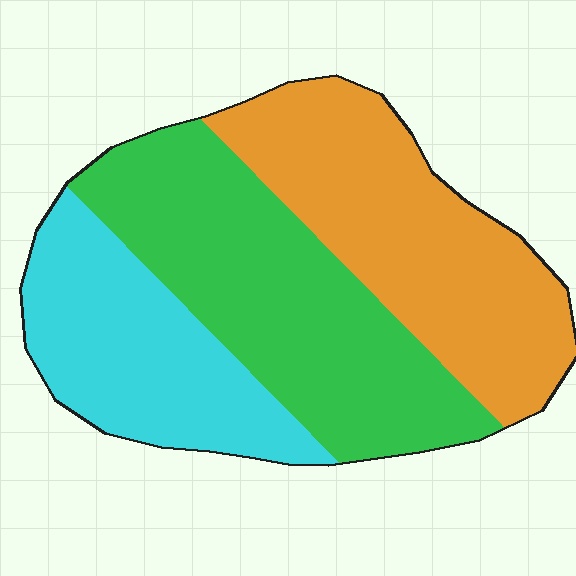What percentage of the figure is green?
Green covers about 40% of the figure.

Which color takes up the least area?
Cyan, at roughly 25%.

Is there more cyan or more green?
Green.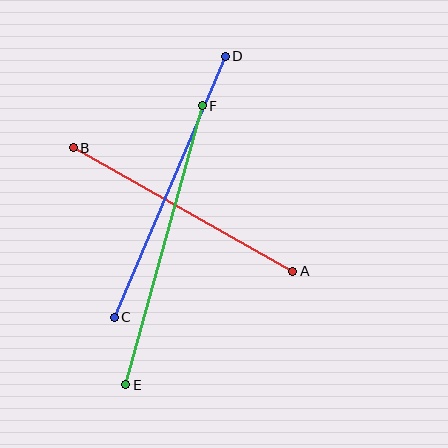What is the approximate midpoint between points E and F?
The midpoint is at approximately (164, 245) pixels.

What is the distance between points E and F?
The distance is approximately 290 pixels.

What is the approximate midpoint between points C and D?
The midpoint is at approximately (170, 187) pixels.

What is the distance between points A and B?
The distance is approximately 252 pixels.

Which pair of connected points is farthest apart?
Points E and F are farthest apart.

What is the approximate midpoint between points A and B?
The midpoint is at approximately (183, 209) pixels.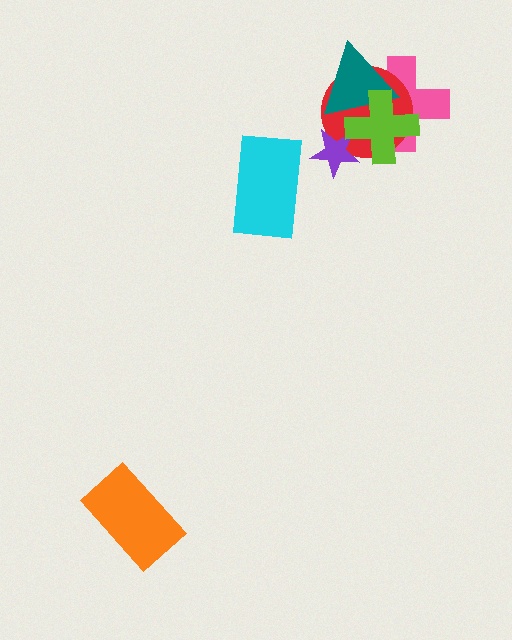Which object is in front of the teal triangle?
The lime cross is in front of the teal triangle.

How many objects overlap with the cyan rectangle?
0 objects overlap with the cyan rectangle.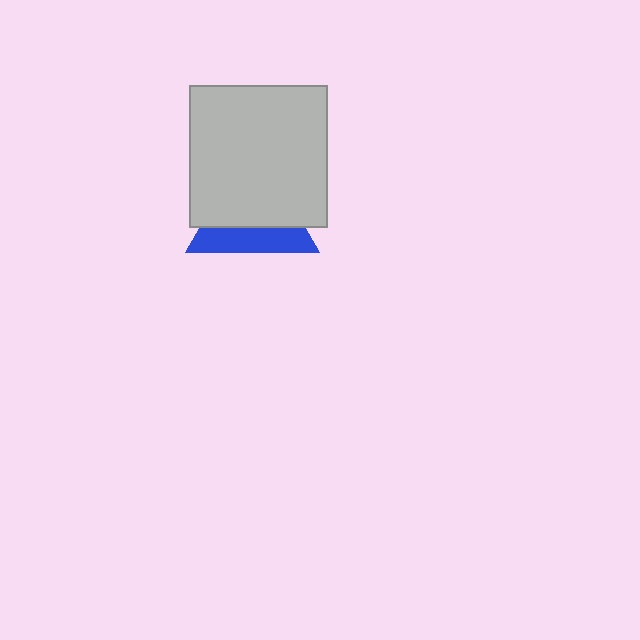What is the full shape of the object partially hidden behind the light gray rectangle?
The partially hidden object is a blue triangle.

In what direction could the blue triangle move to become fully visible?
The blue triangle could move down. That would shift it out from behind the light gray rectangle entirely.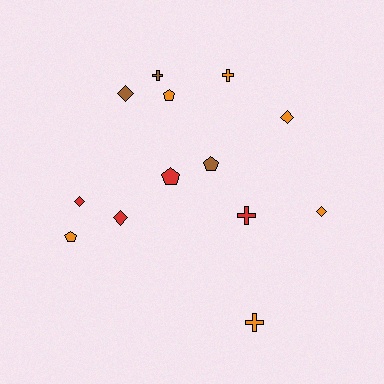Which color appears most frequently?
Orange, with 6 objects.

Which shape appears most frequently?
Diamond, with 5 objects.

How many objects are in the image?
There are 13 objects.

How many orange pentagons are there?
There are 2 orange pentagons.